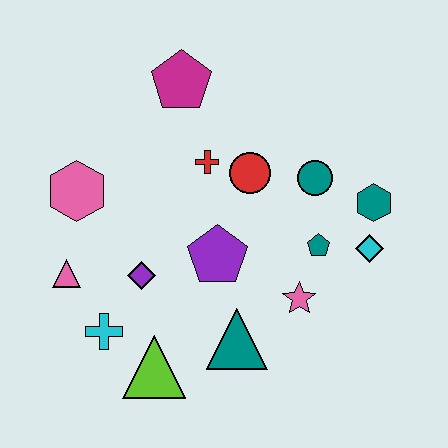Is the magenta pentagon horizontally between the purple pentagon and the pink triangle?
Yes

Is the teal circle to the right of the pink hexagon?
Yes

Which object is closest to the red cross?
The red circle is closest to the red cross.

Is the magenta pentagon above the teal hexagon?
Yes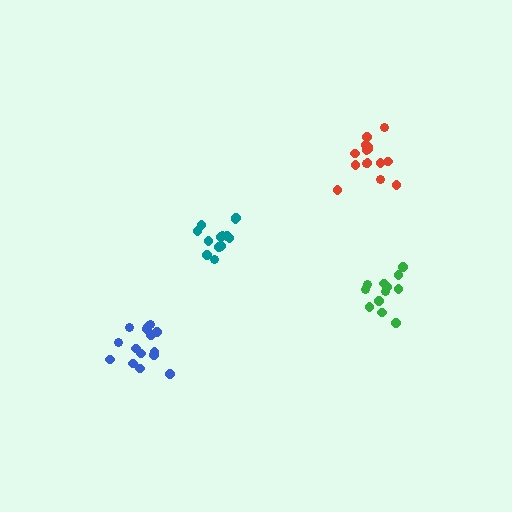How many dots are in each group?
Group 1: 12 dots, Group 2: 15 dots, Group 3: 13 dots, Group 4: 15 dots (55 total).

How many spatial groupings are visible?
There are 4 spatial groupings.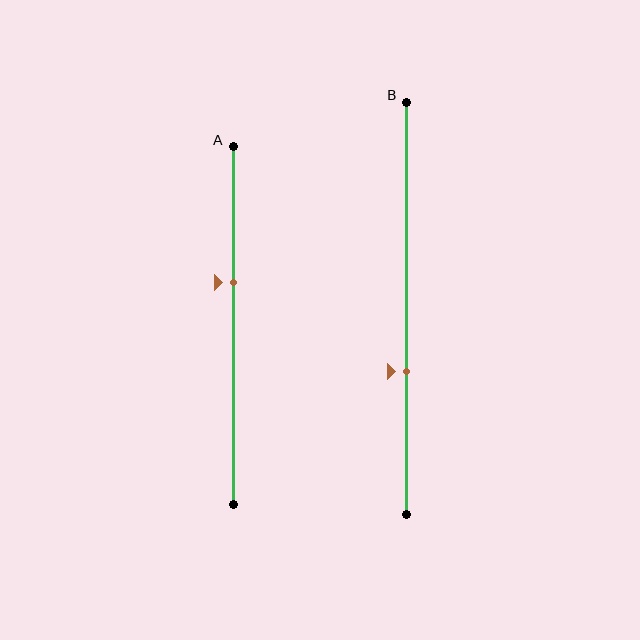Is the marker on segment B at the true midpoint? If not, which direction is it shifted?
No, the marker on segment B is shifted downward by about 15% of the segment length.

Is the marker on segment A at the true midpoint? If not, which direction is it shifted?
No, the marker on segment A is shifted upward by about 12% of the segment length.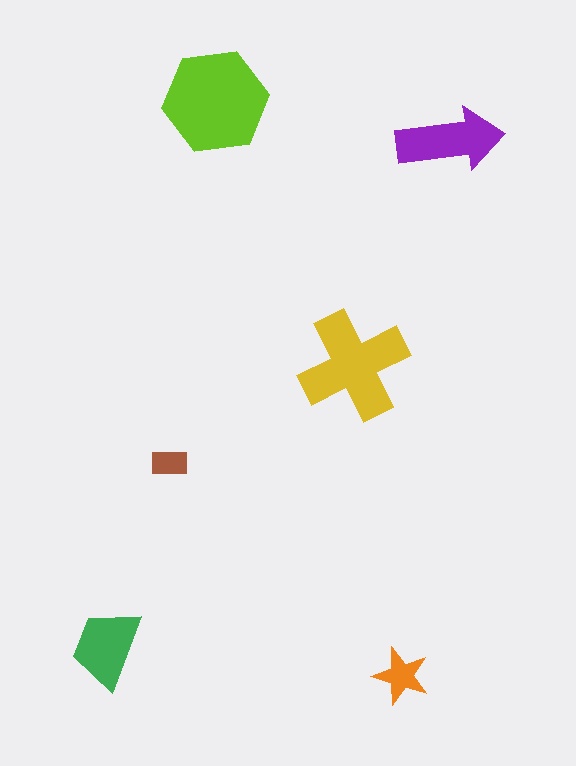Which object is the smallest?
The brown rectangle.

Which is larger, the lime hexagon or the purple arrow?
The lime hexagon.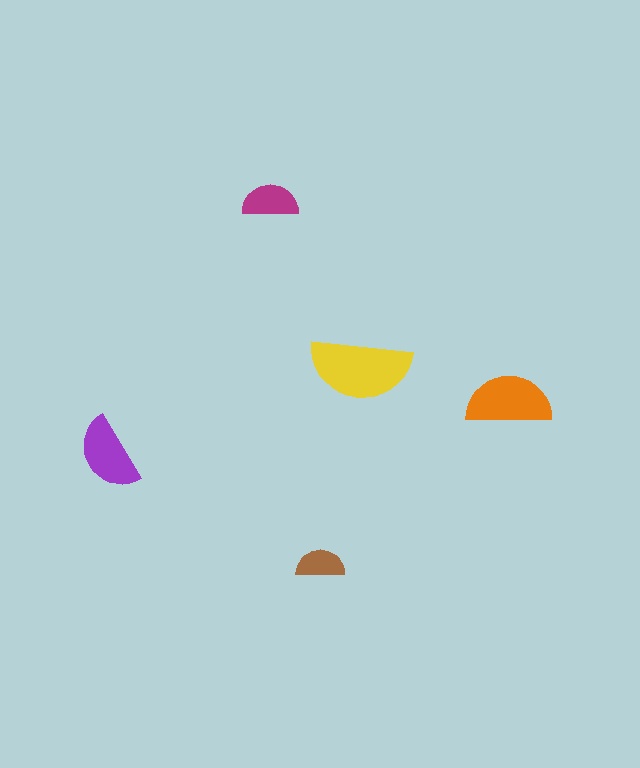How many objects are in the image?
There are 5 objects in the image.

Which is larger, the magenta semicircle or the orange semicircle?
The orange one.